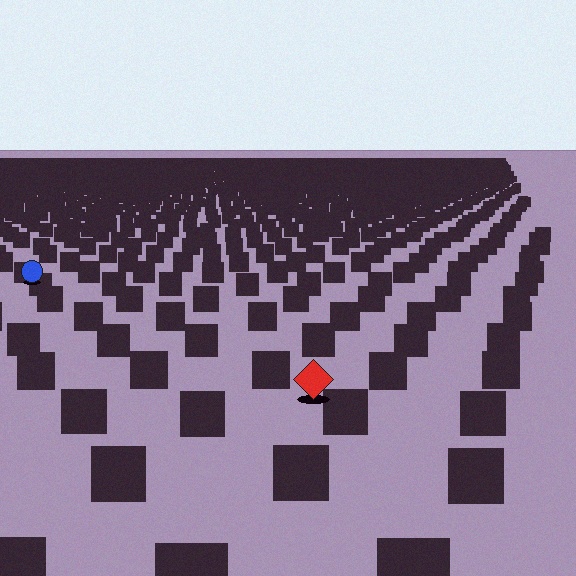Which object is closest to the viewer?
The red diamond is closest. The texture marks near it are larger and more spread out.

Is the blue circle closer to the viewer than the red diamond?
No. The red diamond is closer — you can tell from the texture gradient: the ground texture is coarser near it.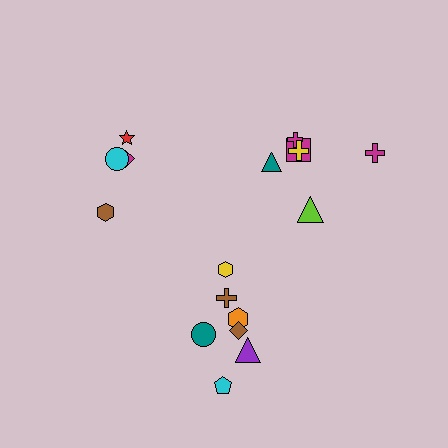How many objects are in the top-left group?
There are 4 objects.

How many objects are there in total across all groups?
There are 17 objects.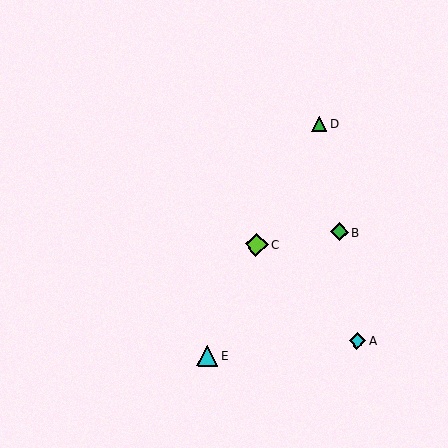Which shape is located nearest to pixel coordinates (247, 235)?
The lime diamond (labeled C) at (257, 244) is nearest to that location.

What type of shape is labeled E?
Shape E is a cyan triangle.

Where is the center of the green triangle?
The center of the green triangle is at (319, 124).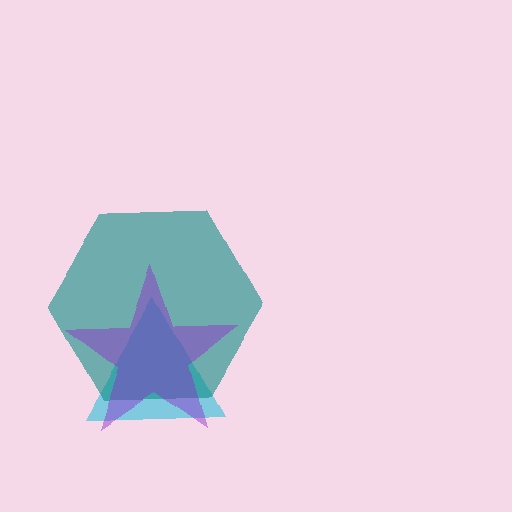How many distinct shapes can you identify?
There are 3 distinct shapes: a cyan triangle, a teal hexagon, a purple star.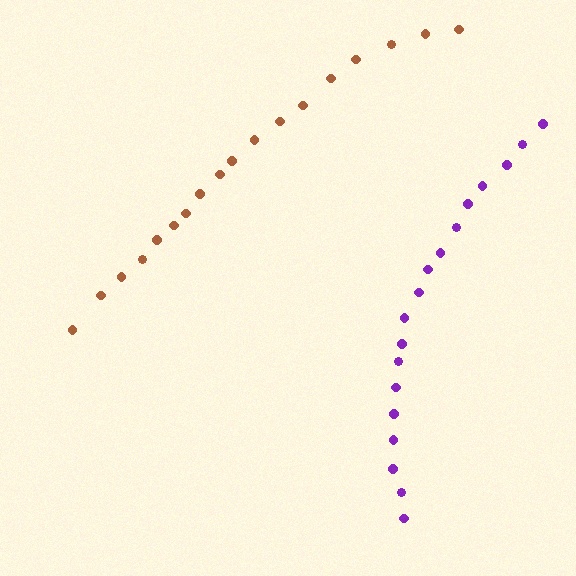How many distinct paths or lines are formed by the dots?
There are 2 distinct paths.